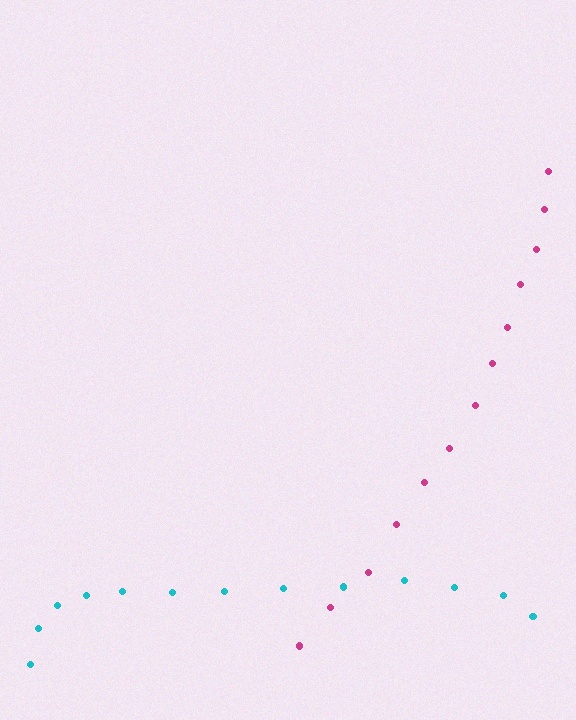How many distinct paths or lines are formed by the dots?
There are 2 distinct paths.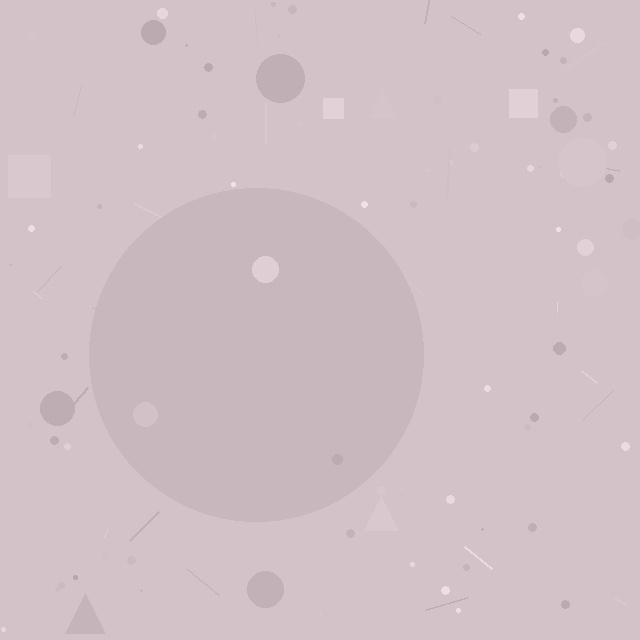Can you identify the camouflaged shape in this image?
The camouflaged shape is a circle.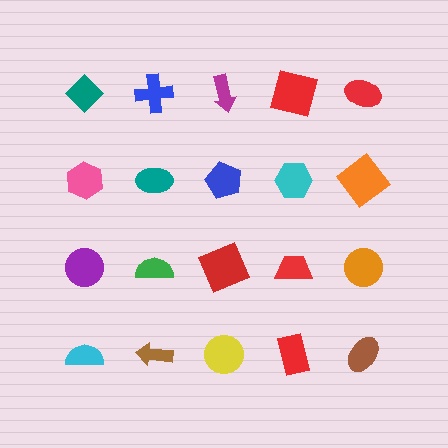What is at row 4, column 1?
A cyan semicircle.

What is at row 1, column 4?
A red square.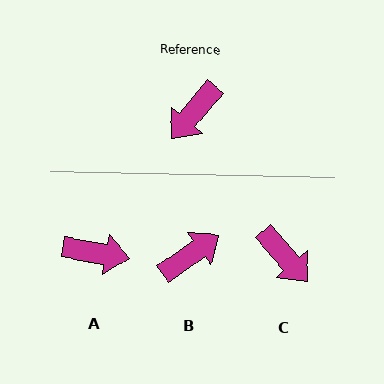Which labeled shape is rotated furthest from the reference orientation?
B, about 165 degrees away.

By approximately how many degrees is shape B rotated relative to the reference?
Approximately 165 degrees counter-clockwise.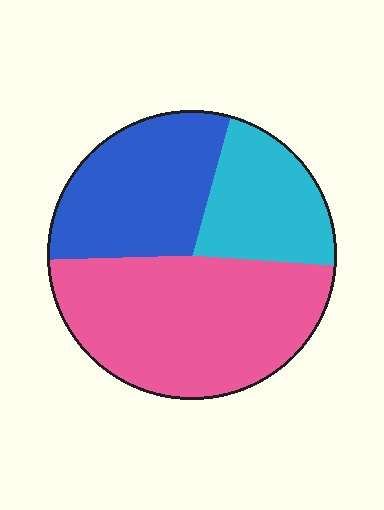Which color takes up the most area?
Pink, at roughly 50%.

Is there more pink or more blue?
Pink.